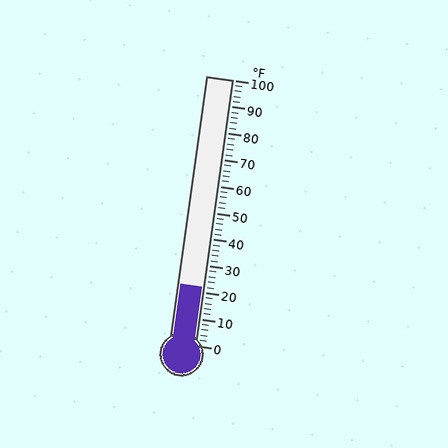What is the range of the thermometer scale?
The thermometer scale ranges from 0°F to 100°F.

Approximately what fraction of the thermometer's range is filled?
The thermometer is filled to approximately 20% of its range.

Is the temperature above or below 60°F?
The temperature is below 60°F.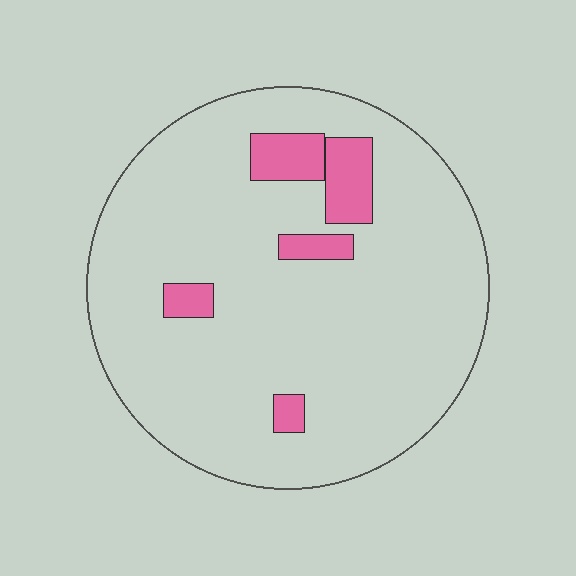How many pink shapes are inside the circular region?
5.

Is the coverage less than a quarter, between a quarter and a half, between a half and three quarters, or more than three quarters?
Less than a quarter.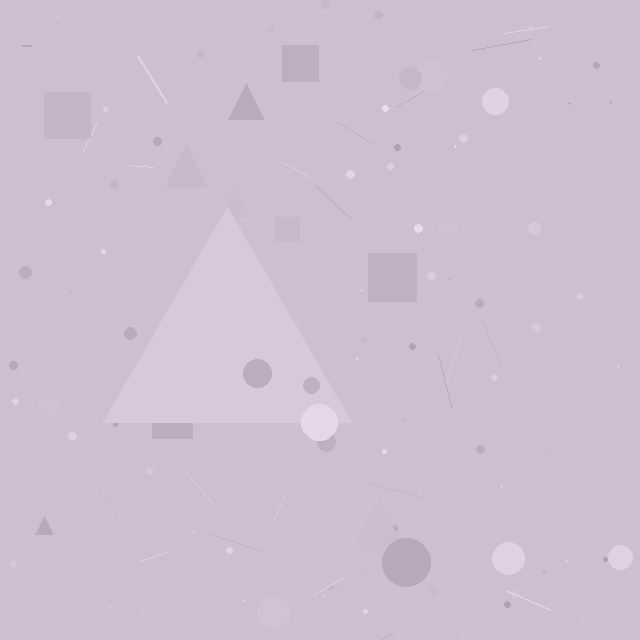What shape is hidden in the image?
A triangle is hidden in the image.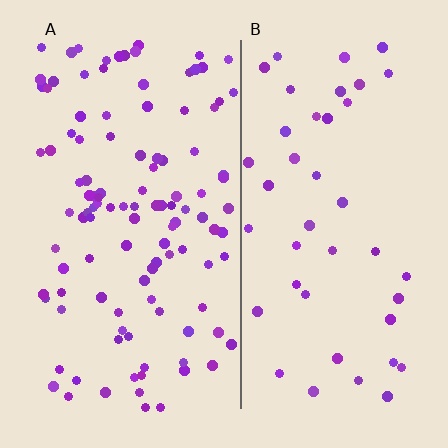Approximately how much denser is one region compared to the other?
Approximately 2.6× — region A over region B.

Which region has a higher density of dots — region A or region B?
A (the left).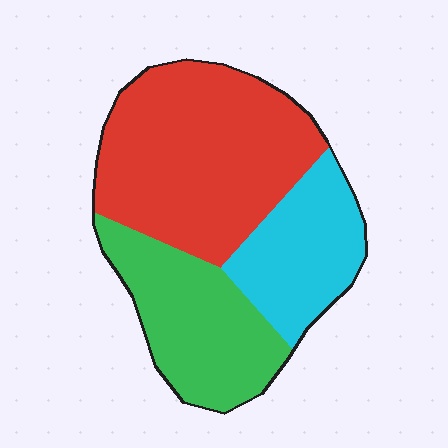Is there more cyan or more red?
Red.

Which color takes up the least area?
Cyan, at roughly 25%.